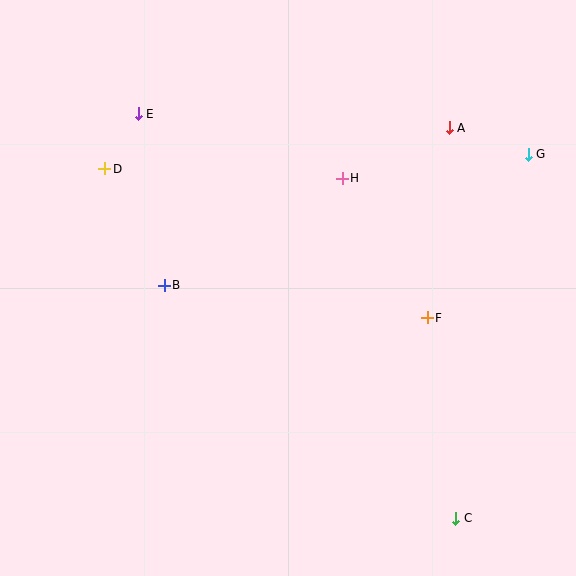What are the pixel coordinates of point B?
Point B is at (164, 285).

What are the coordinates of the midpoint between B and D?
The midpoint between B and D is at (134, 227).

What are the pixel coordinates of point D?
Point D is at (105, 169).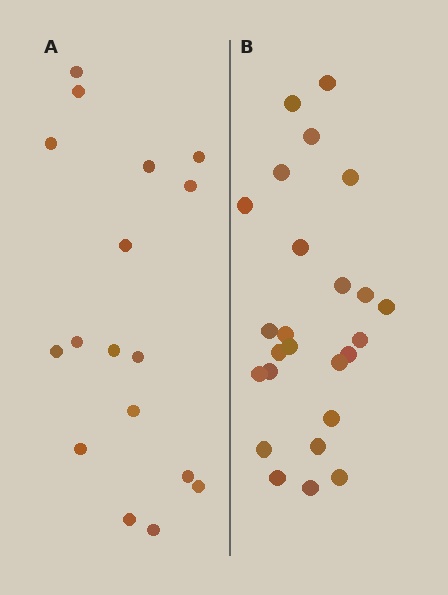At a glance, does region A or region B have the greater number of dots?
Region B (the right region) has more dots.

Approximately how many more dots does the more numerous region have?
Region B has roughly 8 or so more dots than region A.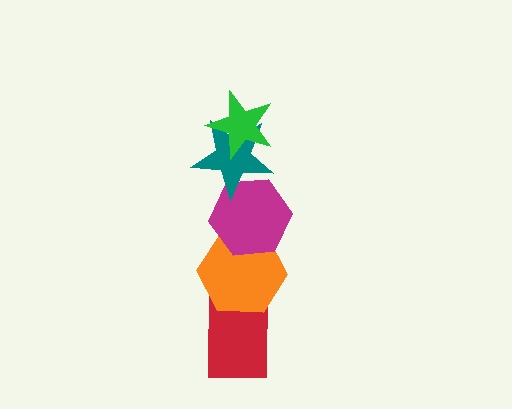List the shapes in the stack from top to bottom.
From top to bottom: the green star, the teal star, the magenta hexagon, the orange hexagon, the red rectangle.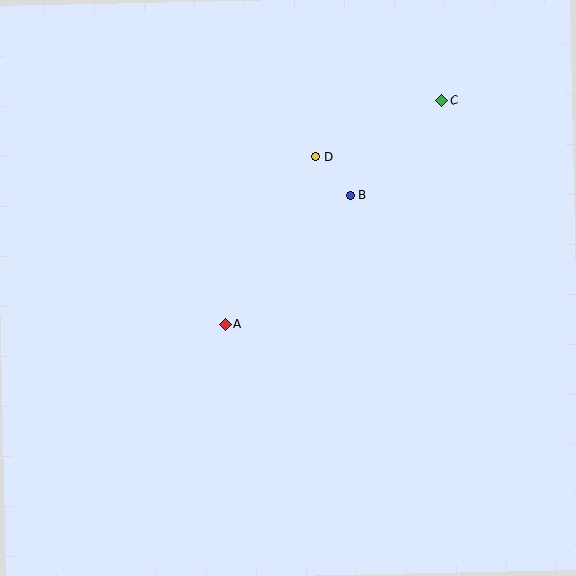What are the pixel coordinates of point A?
Point A is at (225, 325).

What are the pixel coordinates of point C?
Point C is at (442, 101).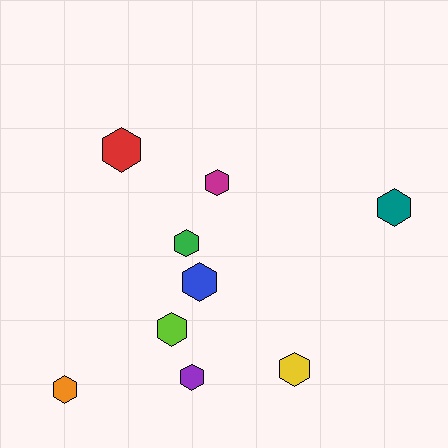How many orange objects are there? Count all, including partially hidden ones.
There is 1 orange object.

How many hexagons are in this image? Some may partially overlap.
There are 9 hexagons.